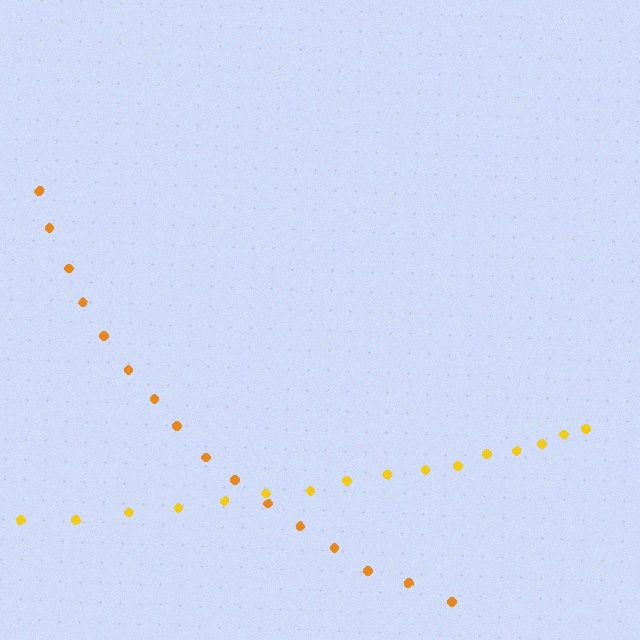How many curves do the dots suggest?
There are 2 distinct paths.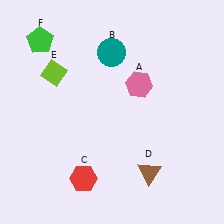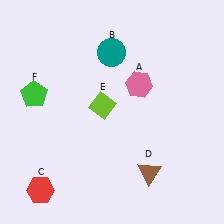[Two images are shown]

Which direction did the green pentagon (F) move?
The green pentagon (F) moved down.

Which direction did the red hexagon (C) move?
The red hexagon (C) moved left.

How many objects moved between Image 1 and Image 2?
3 objects moved between the two images.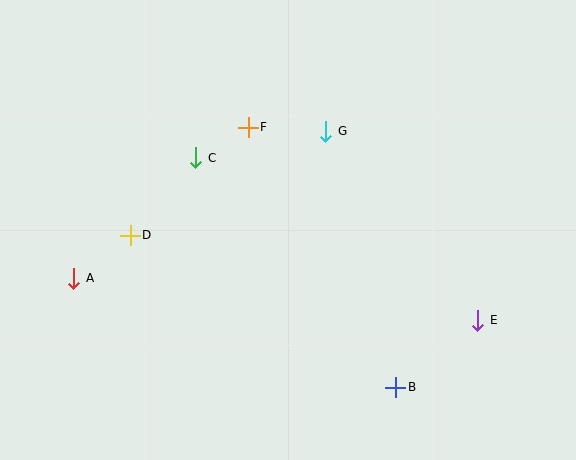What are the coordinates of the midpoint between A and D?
The midpoint between A and D is at (102, 257).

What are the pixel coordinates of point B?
Point B is at (396, 387).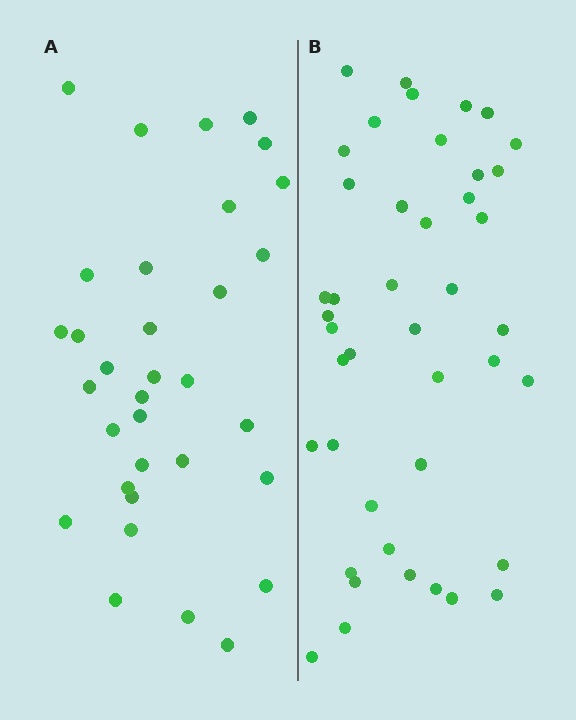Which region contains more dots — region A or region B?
Region B (the right region) has more dots.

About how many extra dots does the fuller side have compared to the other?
Region B has roughly 10 or so more dots than region A.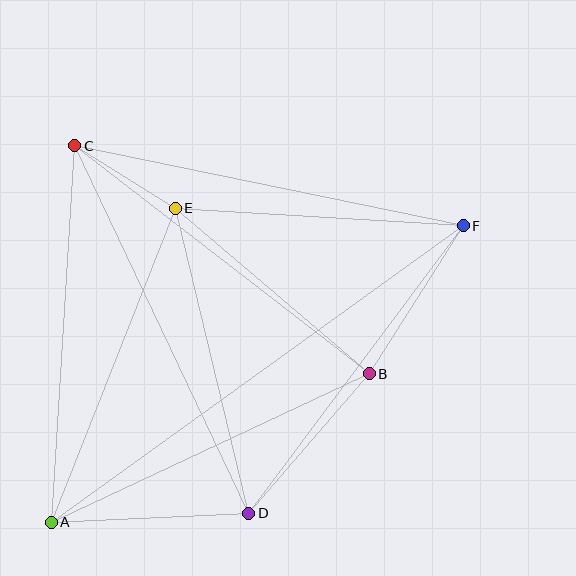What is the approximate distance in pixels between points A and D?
The distance between A and D is approximately 198 pixels.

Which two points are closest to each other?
Points C and E are closest to each other.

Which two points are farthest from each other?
Points A and F are farthest from each other.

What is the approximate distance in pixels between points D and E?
The distance between D and E is approximately 314 pixels.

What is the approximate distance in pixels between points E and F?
The distance between E and F is approximately 288 pixels.